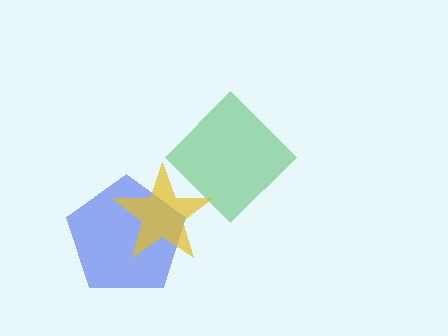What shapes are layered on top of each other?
The layered shapes are: a blue pentagon, a green diamond, a yellow star.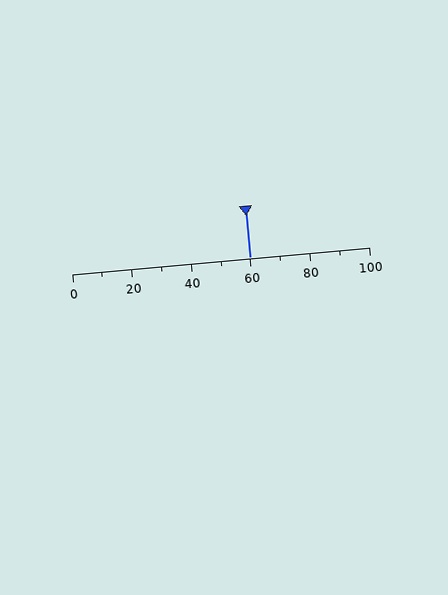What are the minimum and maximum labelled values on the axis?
The axis runs from 0 to 100.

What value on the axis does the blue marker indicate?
The marker indicates approximately 60.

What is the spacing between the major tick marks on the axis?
The major ticks are spaced 20 apart.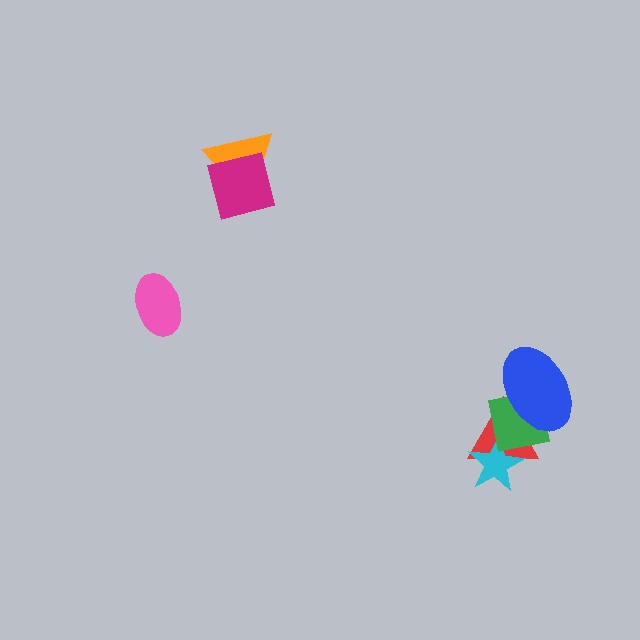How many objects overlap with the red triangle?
3 objects overlap with the red triangle.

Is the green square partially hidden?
Yes, it is partially covered by another shape.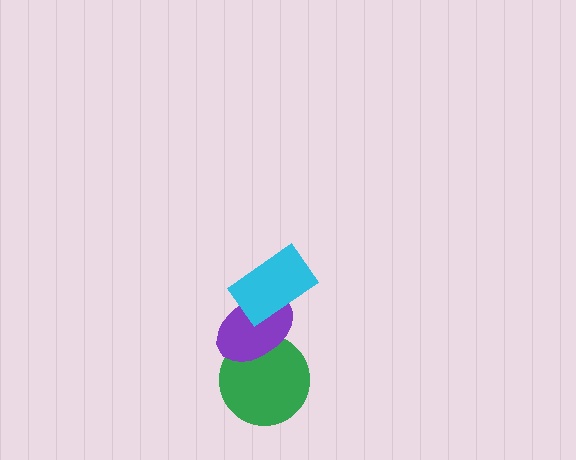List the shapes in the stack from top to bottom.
From top to bottom: the cyan rectangle, the purple ellipse, the green circle.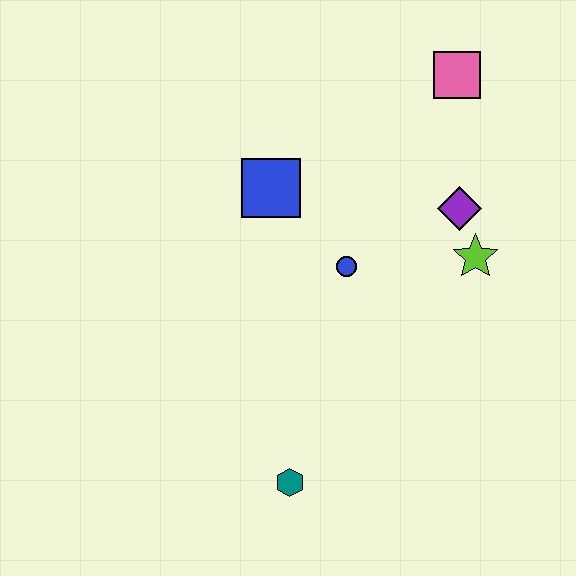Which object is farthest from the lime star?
The teal hexagon is farthest from the lime star.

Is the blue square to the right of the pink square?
No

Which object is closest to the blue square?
The blue circle is closest to the blue square.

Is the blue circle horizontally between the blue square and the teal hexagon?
No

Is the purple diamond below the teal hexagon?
No